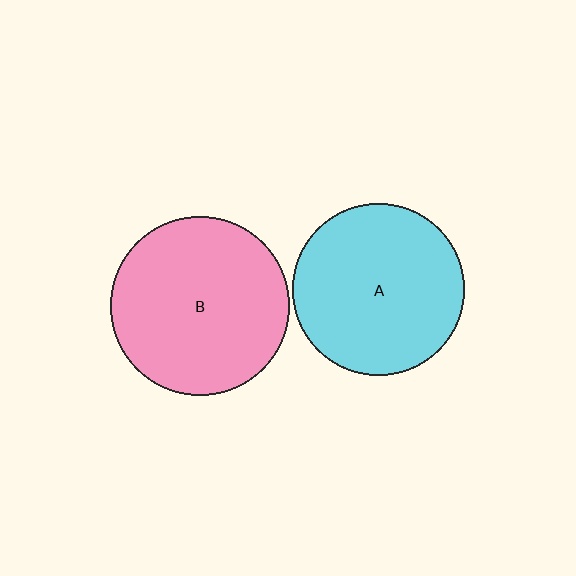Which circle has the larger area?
Circle B (pink).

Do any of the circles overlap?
No, none of the circles overlap.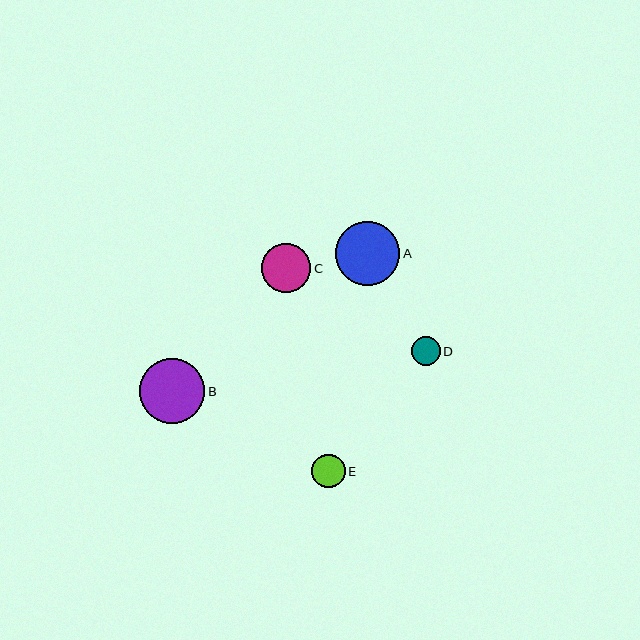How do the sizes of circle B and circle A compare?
Circle B and circle A are approximately the same size.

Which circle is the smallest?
Circle D is the smallest with a size of approximately 29 pixels.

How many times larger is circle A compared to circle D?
Circle A is approximately 2.3 times the size of circle D.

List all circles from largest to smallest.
From largest to smallest: B, A, C, E, D.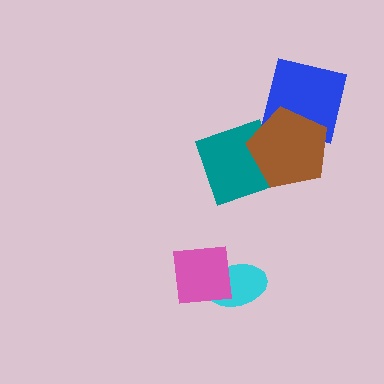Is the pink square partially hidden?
No, no other shape covers it.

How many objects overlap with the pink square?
1 object overlaps with the pink square.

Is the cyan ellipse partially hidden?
Yes, it is partially covered by another shape.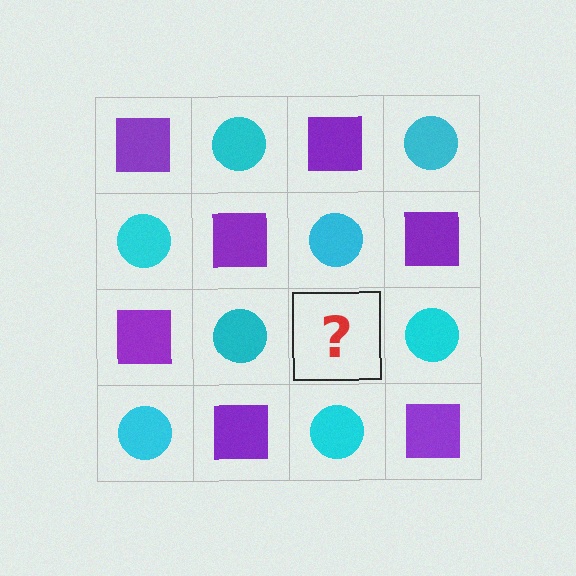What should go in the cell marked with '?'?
The missing cell should contain a purple square.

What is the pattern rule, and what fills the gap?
The rule is that it alternates purple square and cyan circle in a checkerboard pattern. The gap should be filled with a purple square.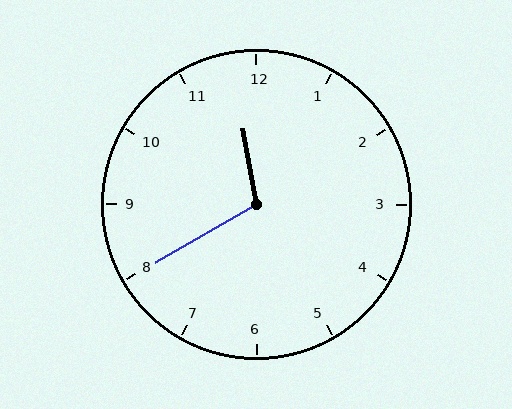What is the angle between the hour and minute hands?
Approximately 110 degrees.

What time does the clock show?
11:40.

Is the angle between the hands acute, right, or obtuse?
It is obtuse.